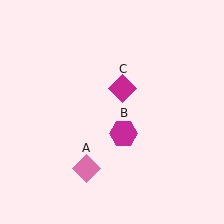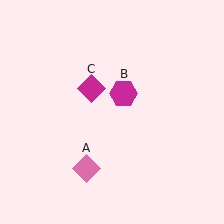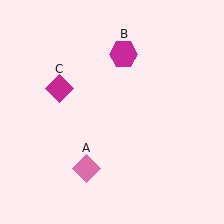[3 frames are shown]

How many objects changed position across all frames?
2 objects changed position: magenta hexagon (object B), magenta diamond (object C).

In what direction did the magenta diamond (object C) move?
The magenta diamond (object C) moved left.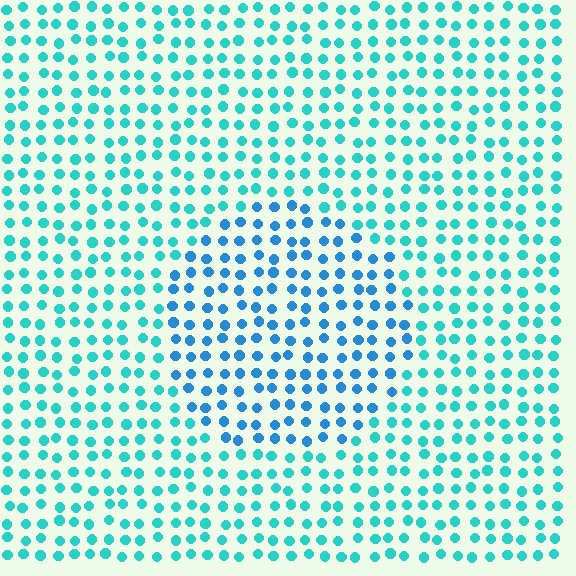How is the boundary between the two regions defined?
The boundary is defined purely by a slight shift in hue (about 30 degrees). Spacing, size, and orientation are identical on both sides.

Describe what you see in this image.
The image is filled with small cyan elements in a uniform arrangement. A circle-shaped region is visible where the elements are tinted to a slightly different hue, forming a subtle color boundary.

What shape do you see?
I see a circle.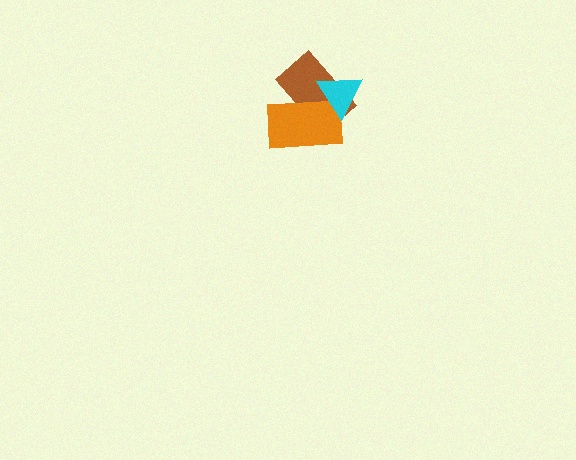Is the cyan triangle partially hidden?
No, no other shape covers it.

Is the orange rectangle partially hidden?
Yes, it is partially covered by another shape.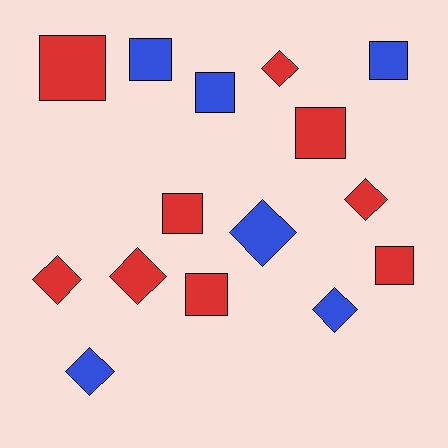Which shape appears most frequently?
Square, with 8 objects.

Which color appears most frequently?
Red, with 9 objects.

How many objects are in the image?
There are 15 objects.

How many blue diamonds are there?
There are 3 blue diamonds.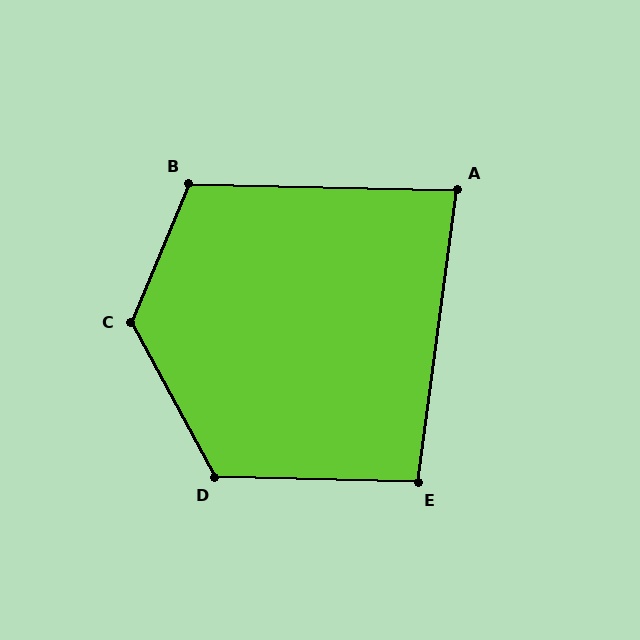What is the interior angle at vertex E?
Approximately 96 degrees (obtuse).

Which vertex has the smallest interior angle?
A, at approximately 84 degrees.